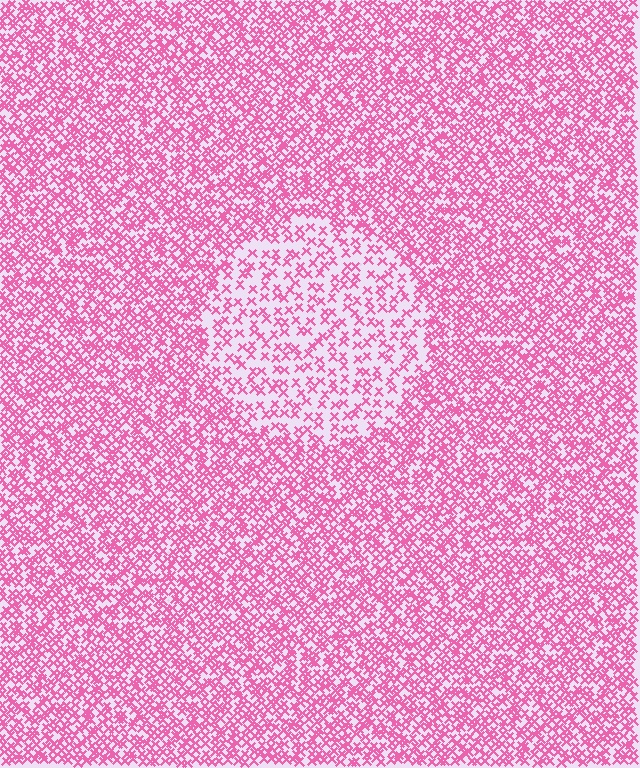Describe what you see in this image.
The image contains small pink elements arranged at two different densities. A circle-shaped region is visible where the elements are less densely packed than the surrounding area.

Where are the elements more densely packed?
The elements are more densely packed outside the circle boundary.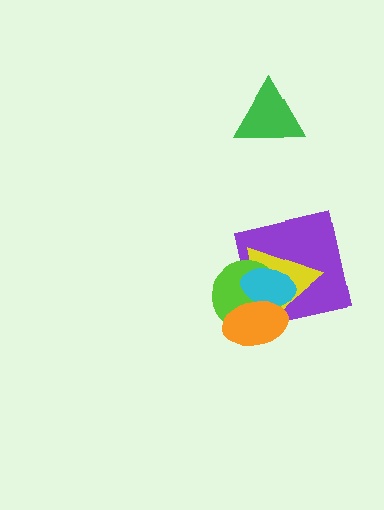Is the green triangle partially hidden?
No, no other shape covers it.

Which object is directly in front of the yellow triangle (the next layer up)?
The lime circle is directly in front of the yellow triangle.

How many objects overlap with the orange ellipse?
4 objects overlap with the orange ellipse.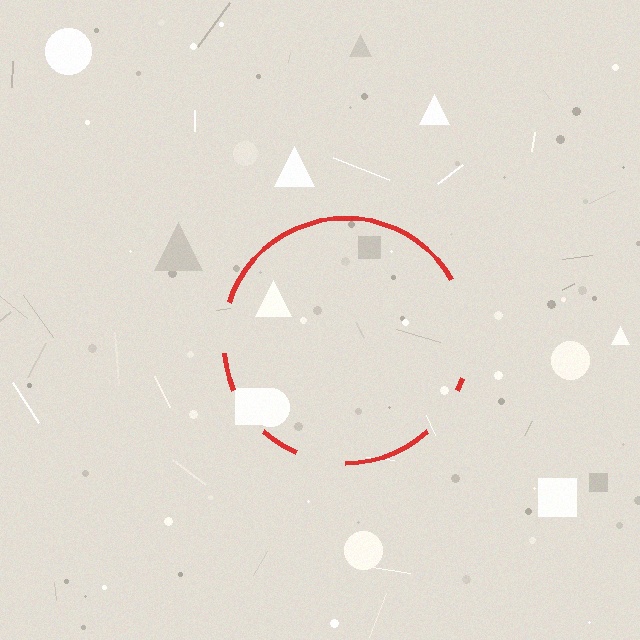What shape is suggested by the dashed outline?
The dashed outline suggests a circle.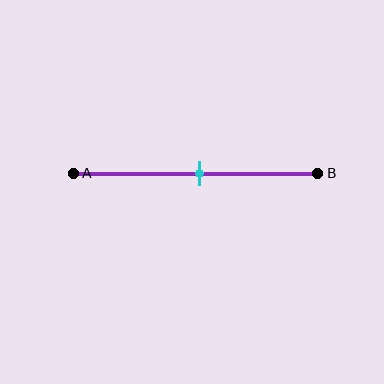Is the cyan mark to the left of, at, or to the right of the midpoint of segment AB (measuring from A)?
The cyan mark is approximately at the midpoint of segment AB.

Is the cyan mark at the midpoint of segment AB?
Yes, the mark is approximately at the midpoint.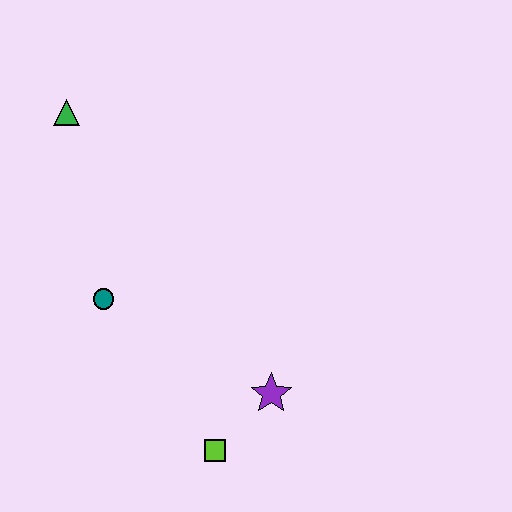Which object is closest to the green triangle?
The teal circle is closest to the green triangle.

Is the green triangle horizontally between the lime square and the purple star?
No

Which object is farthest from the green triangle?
The lime square is farthest from the green triangle.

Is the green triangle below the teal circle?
No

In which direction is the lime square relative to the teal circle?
The lime square is below the teal circle.